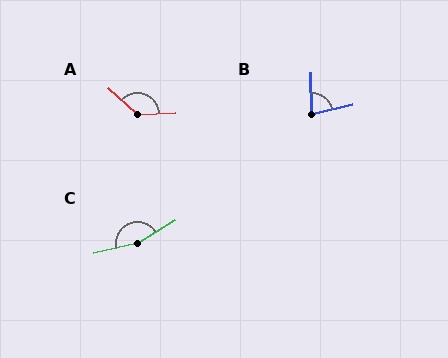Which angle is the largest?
C, at approximately 161 degrees.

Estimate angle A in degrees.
Approximately 135 degrees.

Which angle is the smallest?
B, at approximately 78 degrees.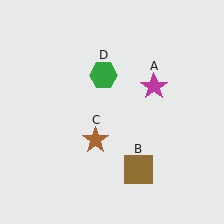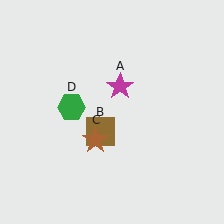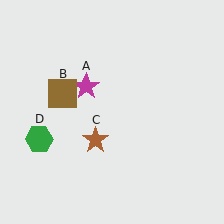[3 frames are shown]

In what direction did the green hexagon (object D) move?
The green hexagon (object D) moved down and to the left.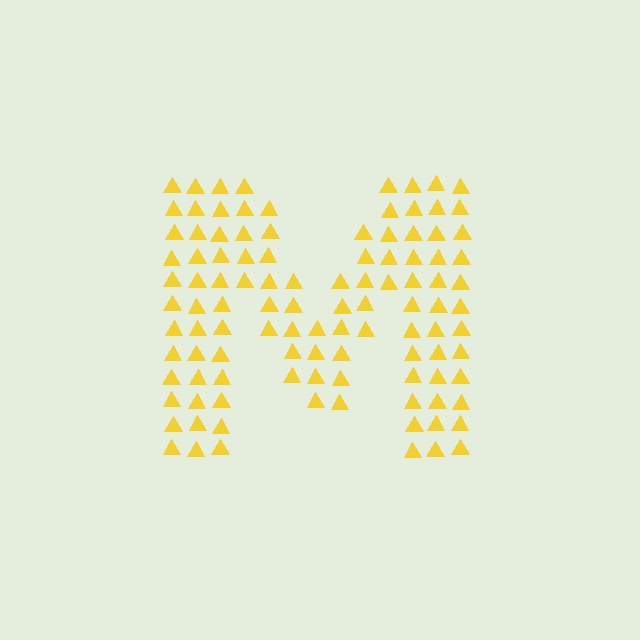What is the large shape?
The large shape is the letter M.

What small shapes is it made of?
It is made of small triangles.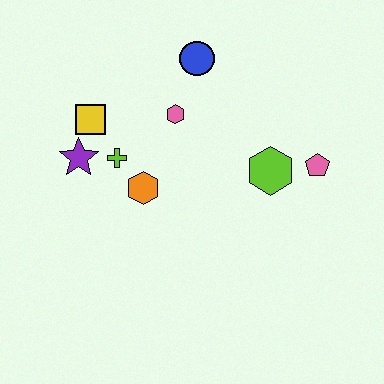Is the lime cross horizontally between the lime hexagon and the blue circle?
No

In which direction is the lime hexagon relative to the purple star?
The lime hexagon is to the right of the purple star.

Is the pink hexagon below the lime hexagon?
No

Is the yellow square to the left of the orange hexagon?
Yes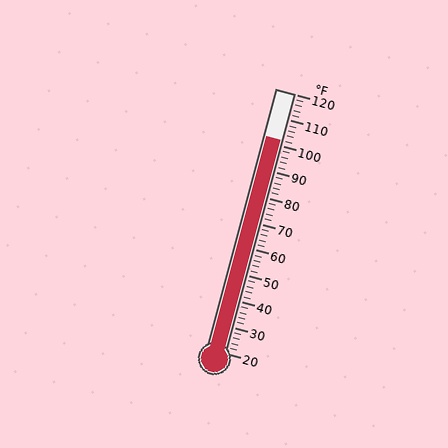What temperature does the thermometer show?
The thermometer shows approximately 102°F.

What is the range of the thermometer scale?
The thermometer scale ranges from 20°F to 120°F.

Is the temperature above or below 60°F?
The temperature is above 60°F.